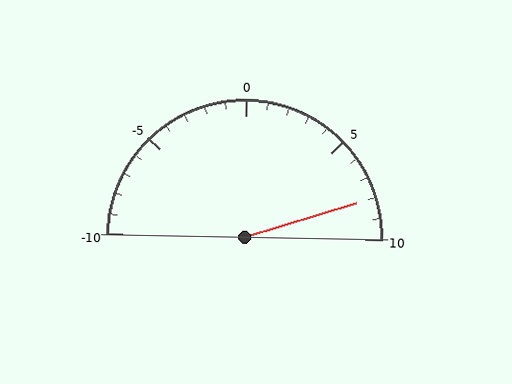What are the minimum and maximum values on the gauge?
The gauge ranges from -10 to 10.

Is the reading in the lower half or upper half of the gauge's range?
The reading is in the upper half of the range (-10 to 10).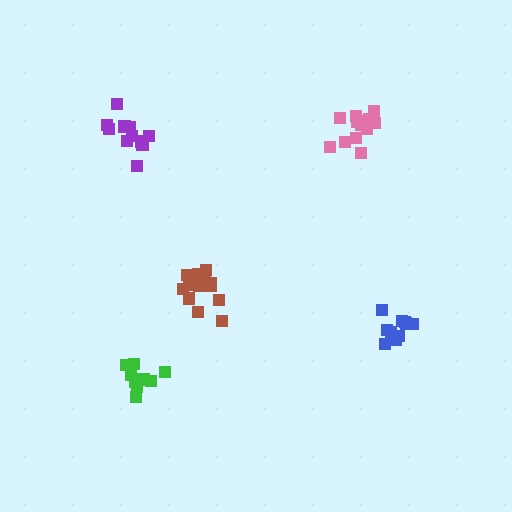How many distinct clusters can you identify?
There are 5 distinct clusters.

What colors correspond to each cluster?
The clusters are colored: purple, pink, brown, green, blue.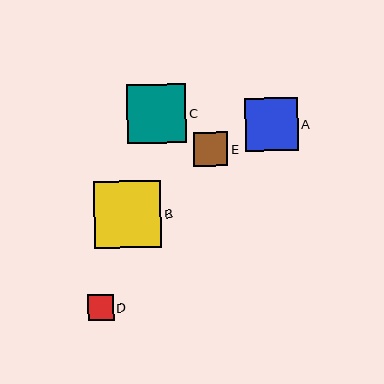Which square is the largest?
Square B is the largest with a size of approximately 67 pixels.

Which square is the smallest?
Square D is the smallest with a size of approximately 26 pixels.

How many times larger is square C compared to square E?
Square C is approximately 1.7 times the size of square E.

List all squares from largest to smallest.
From largest to smallest: B, C, A, E, D.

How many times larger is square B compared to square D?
Square B is approximately 2.6 times the size of square D.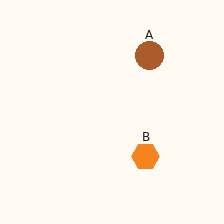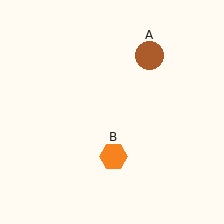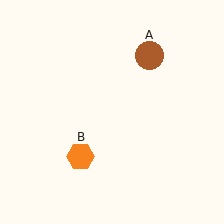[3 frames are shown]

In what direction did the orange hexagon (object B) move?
The orange hexagon (object B) moved left.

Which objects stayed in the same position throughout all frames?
Brown circle (object A) remained stationary.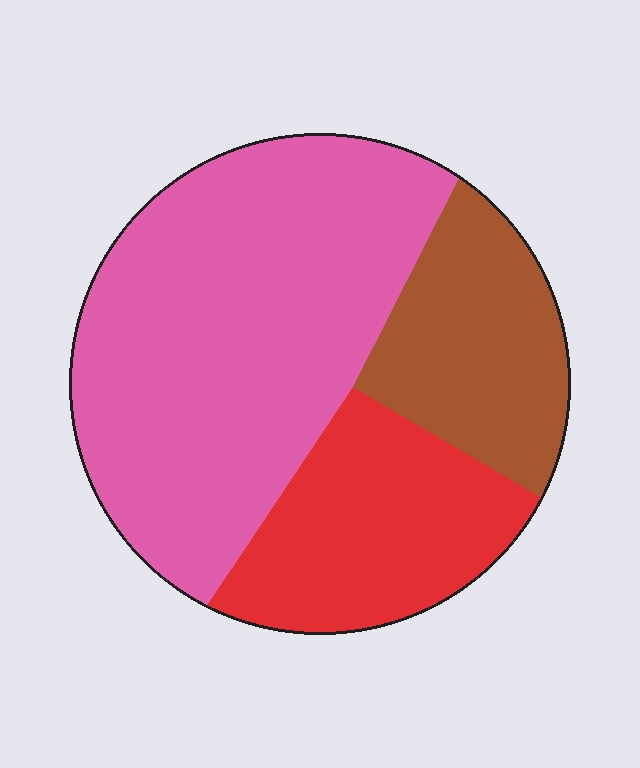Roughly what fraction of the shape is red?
Red covers around 25% of the shape.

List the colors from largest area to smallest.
From largest to smallest: pink, red, brown.